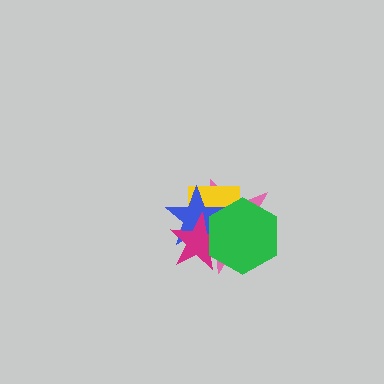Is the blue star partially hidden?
Yes, it is partially covered by another shape.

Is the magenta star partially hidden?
Yes, it is partially covered by another shape.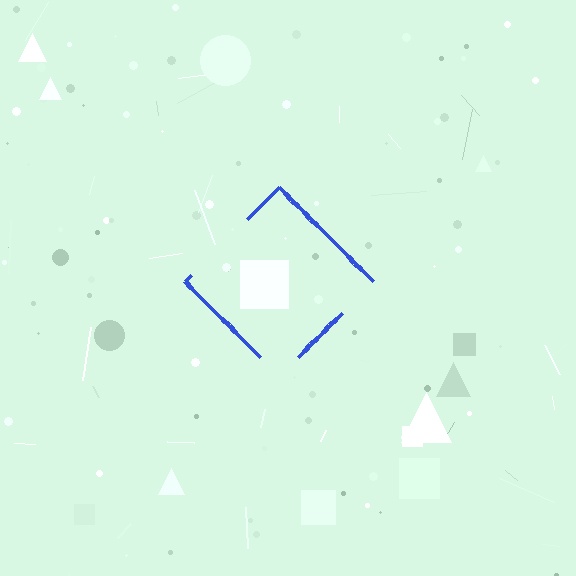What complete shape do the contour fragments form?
The contour fragments form a diamond.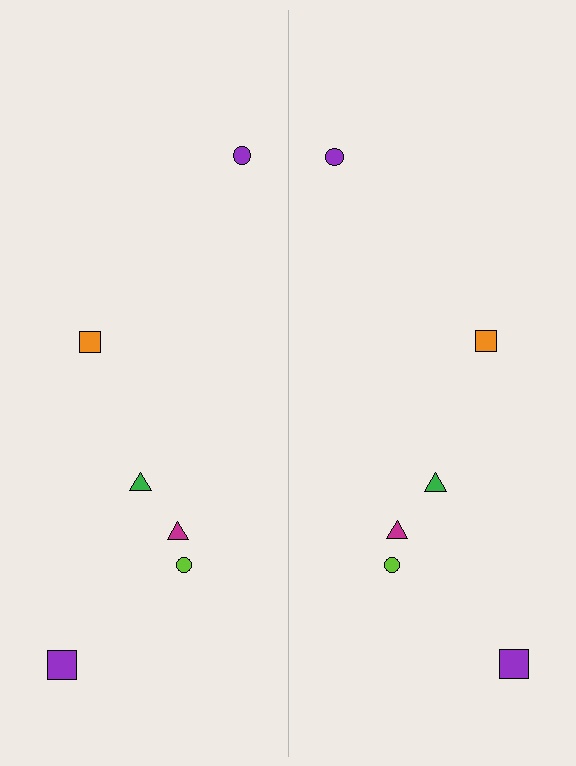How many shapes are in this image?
There are 12 shapes in this image.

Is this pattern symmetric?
Yes, this pattern has bilateral (reflection) symmetry.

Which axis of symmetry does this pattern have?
The pattern has a vertical axis of symmetry running through the center of the image.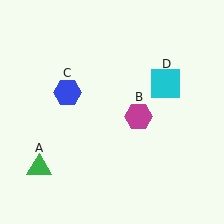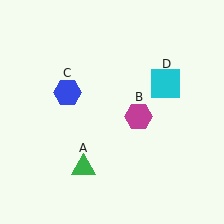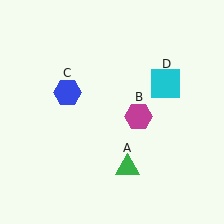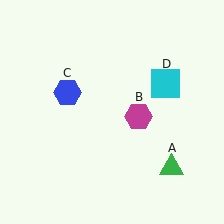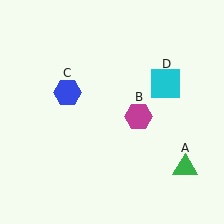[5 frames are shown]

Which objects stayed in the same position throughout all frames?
Magenta hexagon (object B) and blue hexagon (object C) and cyan square (object D) remained stationary.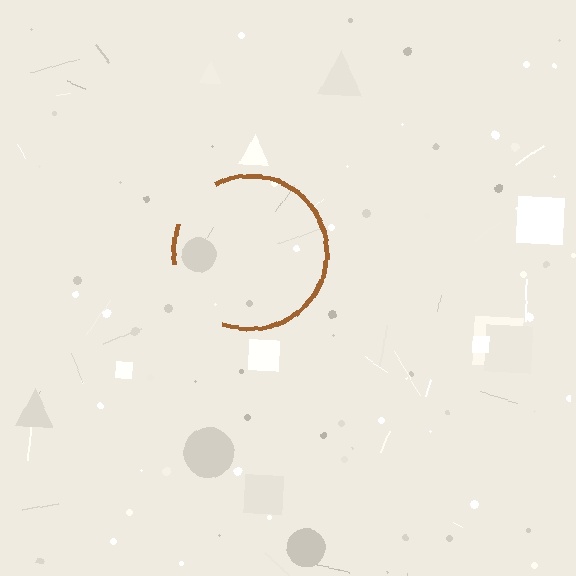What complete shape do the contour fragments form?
The contour fragments form a circle.